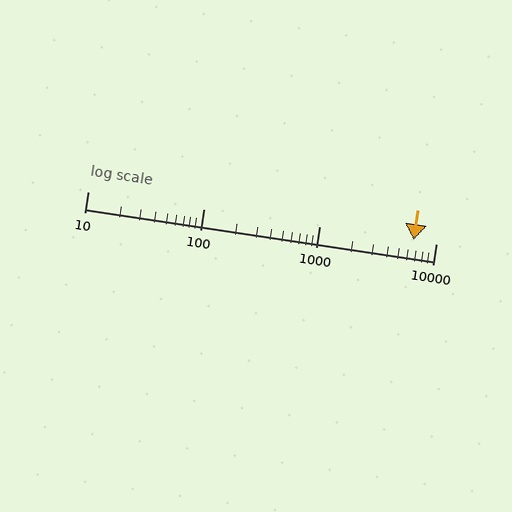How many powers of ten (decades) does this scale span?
The scale spans 3 decades, from 10 to 10000.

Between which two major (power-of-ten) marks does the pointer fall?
The pointer is between 1000 and 10000.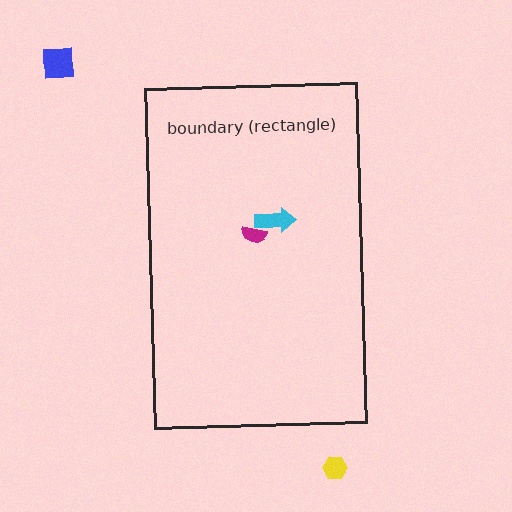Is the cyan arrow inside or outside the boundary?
Inside.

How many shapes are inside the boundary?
2 inside, 2 outside.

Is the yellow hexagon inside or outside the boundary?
Outside.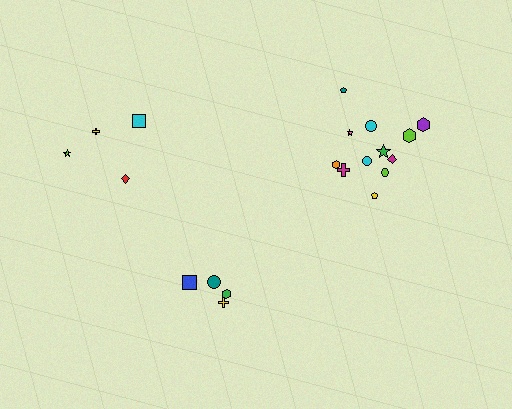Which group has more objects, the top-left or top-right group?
The top-right group.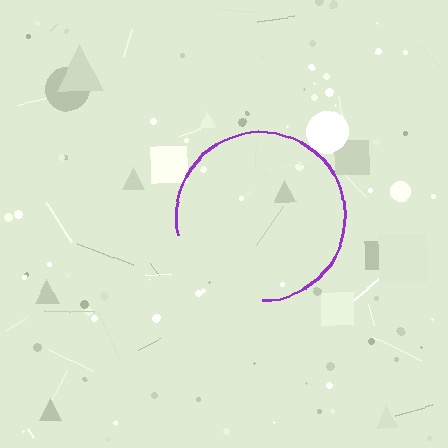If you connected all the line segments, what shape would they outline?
They would outline a circle.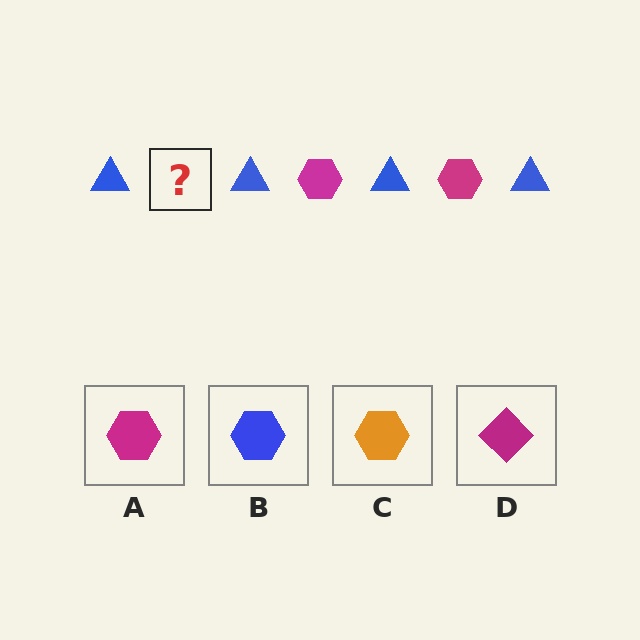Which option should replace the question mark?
Option A.